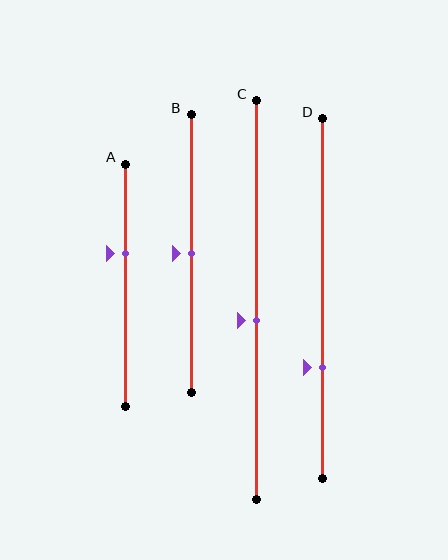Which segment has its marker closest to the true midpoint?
Segment B has its marker closest to the true midpoint.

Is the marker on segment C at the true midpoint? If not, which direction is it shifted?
No, the marker on segment C is shifted downward by about 5% of the segment length.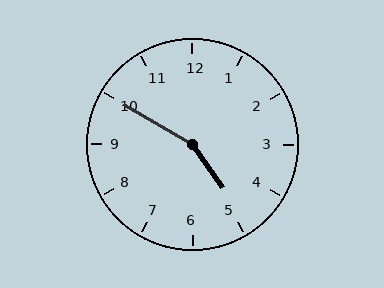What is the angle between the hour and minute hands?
Approximately 155 degrees.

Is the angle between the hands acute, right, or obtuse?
It is obtuse.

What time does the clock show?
4:50.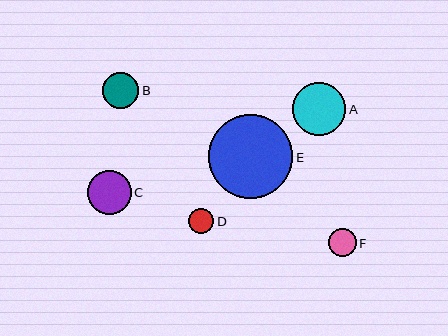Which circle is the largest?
Circle E is the largest with a size of approximately 84 pixels.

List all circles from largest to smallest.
From largest to smallest: E, A, C, B, F, D.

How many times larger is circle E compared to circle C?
Circle E is approximately 1.9 times the size of circle C.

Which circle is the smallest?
Circle D is the smallest with a size of approximately 26 pixels.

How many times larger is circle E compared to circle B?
Circle E is approximately 2.3 times the size of circle B.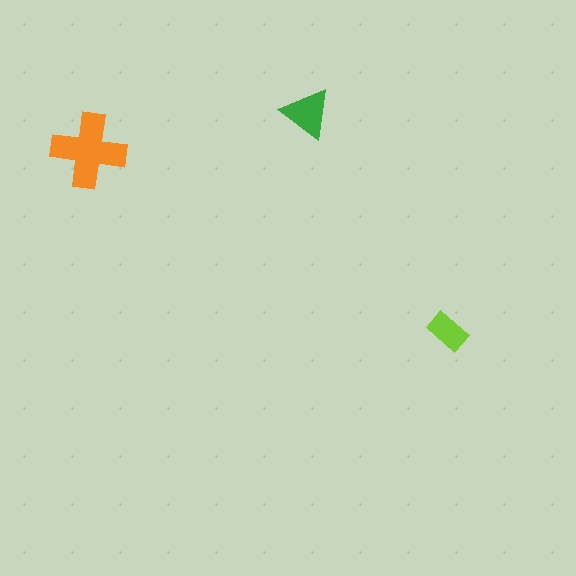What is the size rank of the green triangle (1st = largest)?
2nd.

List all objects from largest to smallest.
The orange cross, the green triangle, the lime rectangle.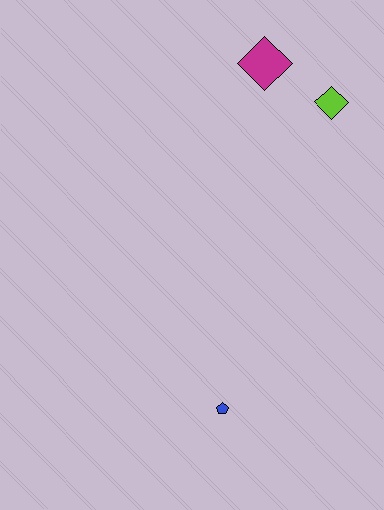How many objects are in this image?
There are 3 objects.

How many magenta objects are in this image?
There is 1 magenta object.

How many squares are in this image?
There are no squares.